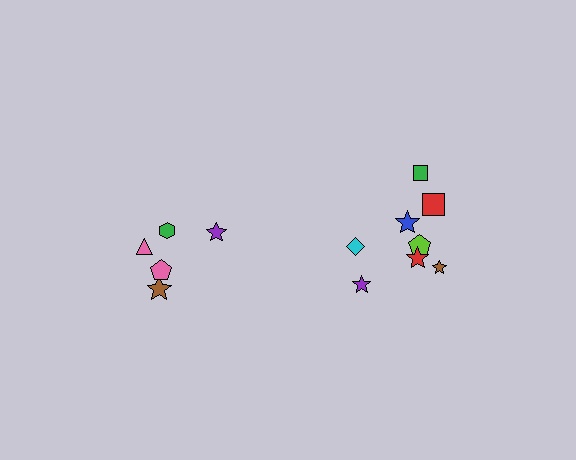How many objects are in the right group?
There are 8 objects.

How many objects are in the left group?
There are 5 objects.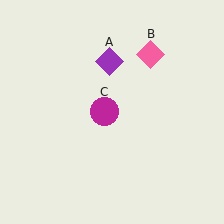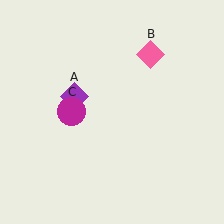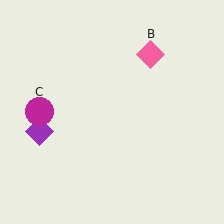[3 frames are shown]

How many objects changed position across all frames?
2 objects changed position: purple diamond (object A), magenta circle (object C).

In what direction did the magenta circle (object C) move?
The magenta circle (object C) moved left.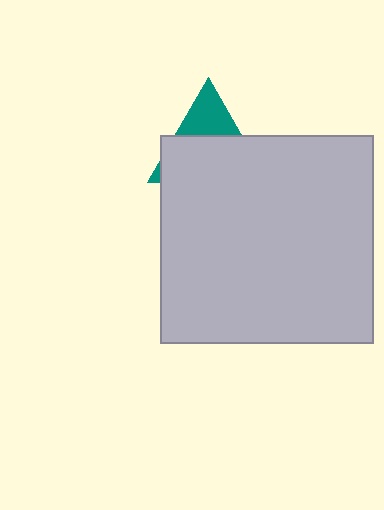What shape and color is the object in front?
The object in front is a light gray rectangle.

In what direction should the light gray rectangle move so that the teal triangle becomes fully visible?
The light gray rectangle should move down. That is the shortest direction to clear the overlap and leave the teal triangle fully visible.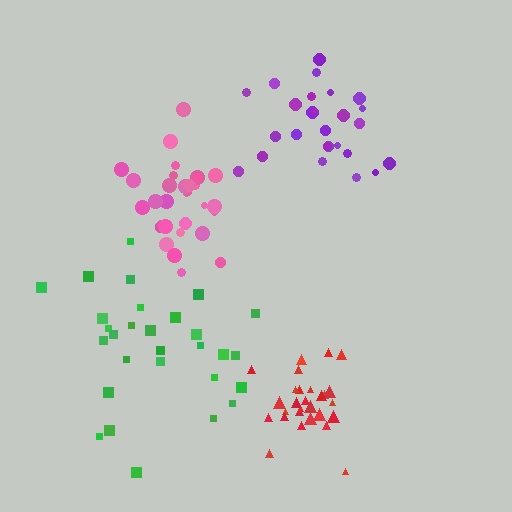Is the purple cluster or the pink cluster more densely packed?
Pink.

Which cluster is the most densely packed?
Red.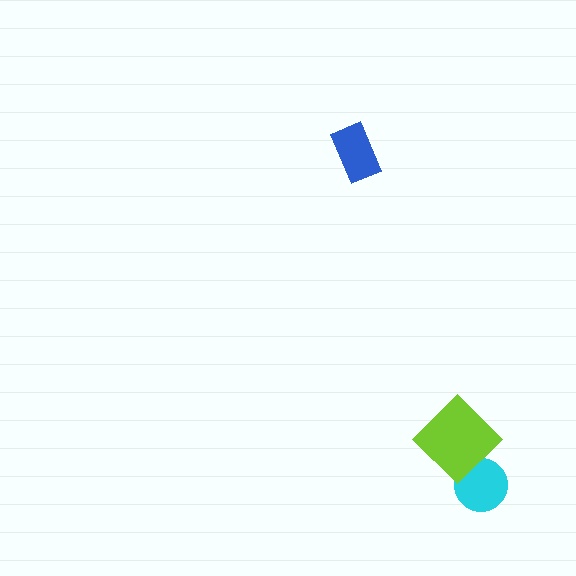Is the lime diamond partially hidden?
No, no other shape covers it.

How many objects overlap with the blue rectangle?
0 objects overlap with the blue rectangle.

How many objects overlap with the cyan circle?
1 object overlaps with the cyan circle.